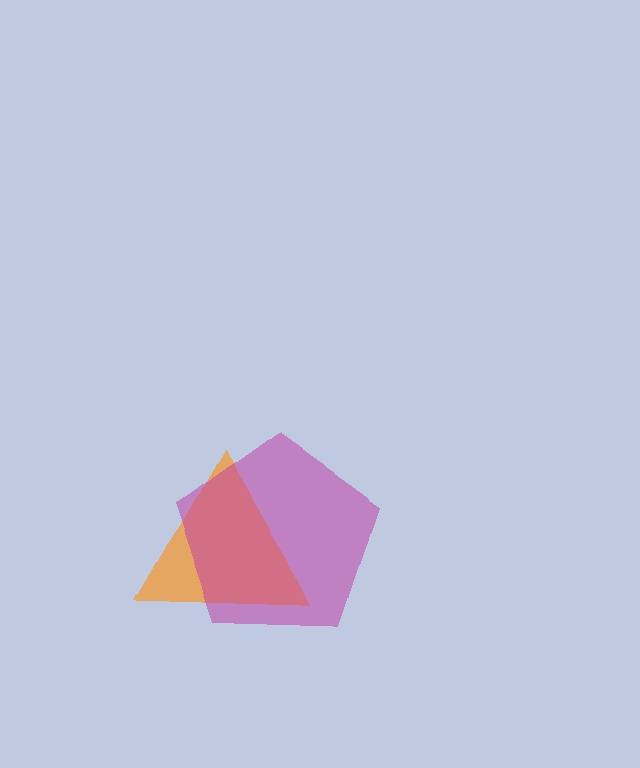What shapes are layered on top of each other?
The layered shapes are: an orange triangle, a magenta pentagon.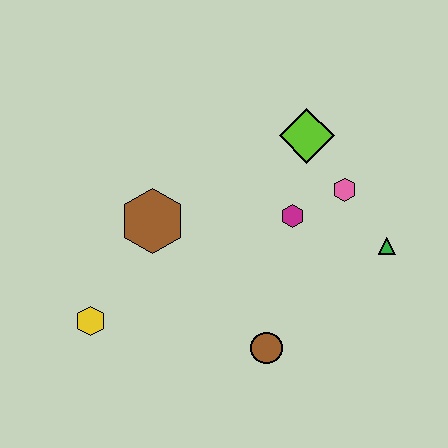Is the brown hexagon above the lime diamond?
No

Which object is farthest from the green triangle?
The yellow hexagon is farthest from the green triangle.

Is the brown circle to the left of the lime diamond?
Yes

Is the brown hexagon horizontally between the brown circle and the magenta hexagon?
No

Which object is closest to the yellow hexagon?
The brown hexagon is closest to the yellow hexagon.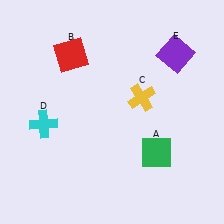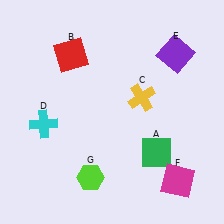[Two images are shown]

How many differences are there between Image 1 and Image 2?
There are 2 differences between the two images.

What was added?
A magenta square (F), a lime hexagon (G) were added in Image 2.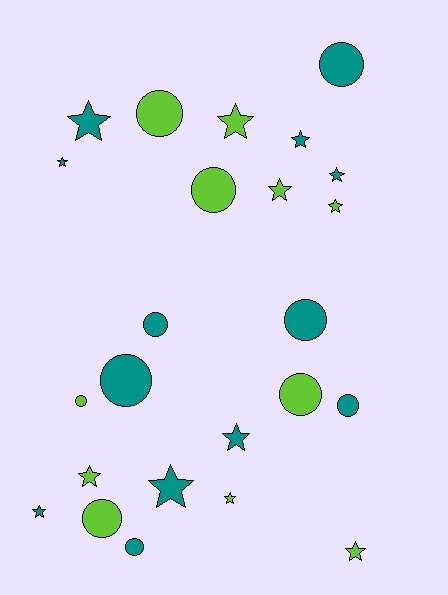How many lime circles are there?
There are 5 lime circles.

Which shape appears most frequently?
Star, with 13 objects.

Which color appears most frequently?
Teal, with 13 objects.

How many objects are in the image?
There are 24 objects.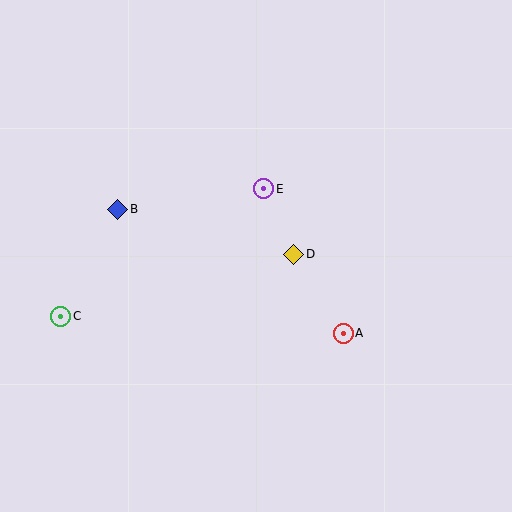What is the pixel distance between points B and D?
The distance between B and D is 182 pixels.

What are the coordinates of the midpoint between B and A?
The midpoint between B and A is at (230, 271).